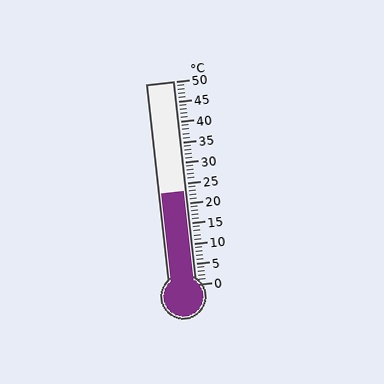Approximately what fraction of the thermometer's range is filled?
The thermometer is filled to approximately 45% of its range.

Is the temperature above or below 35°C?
The temperature is below 35°C.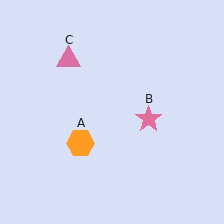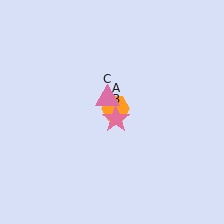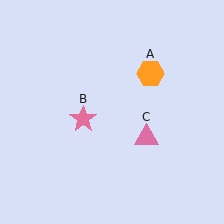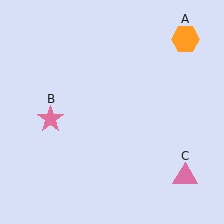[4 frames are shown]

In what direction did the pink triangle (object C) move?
The pink triangle (object C) moved down and to the right.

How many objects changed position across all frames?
3 objects changed position: orange hexagon (object A), pink star (object B), pink triangle (object C).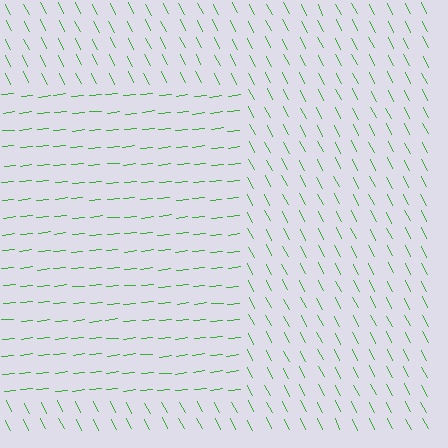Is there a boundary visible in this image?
Yes, there is a texture boundary formed by a change in line orientation.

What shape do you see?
I see a rectangle.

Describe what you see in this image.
The image is filled with small green line segments. A rectangle region in the image has lines oriented differently from the surrounding lines, creating a visible texture boundary.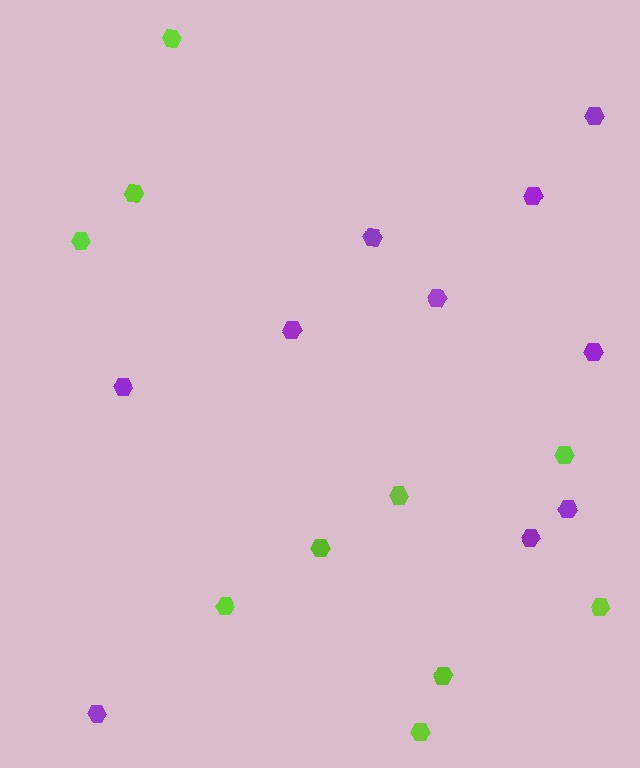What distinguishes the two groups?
There are 2 groups: one group of purple hexagons (10) and one group of lime hexagons (10).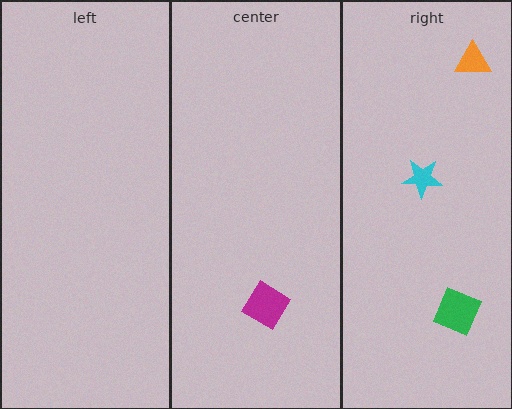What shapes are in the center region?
The magenta diamond.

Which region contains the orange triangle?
The right region.